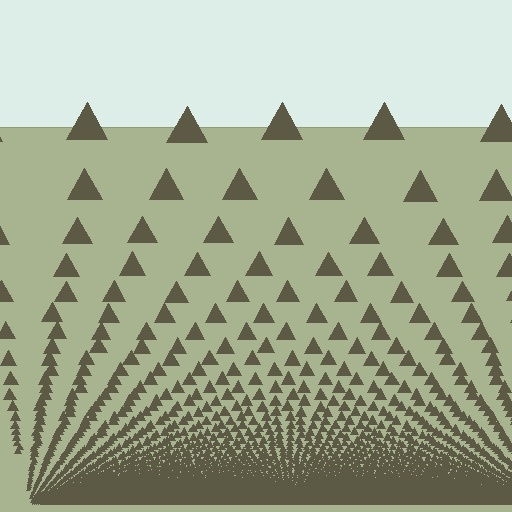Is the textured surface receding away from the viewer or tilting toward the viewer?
The surface appears to tilt toward the viewer. Texture elements get larger and sparser toward the top.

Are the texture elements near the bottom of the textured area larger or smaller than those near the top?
Smaller. The gradient is inverted — elements near the bottom are smaller and denser.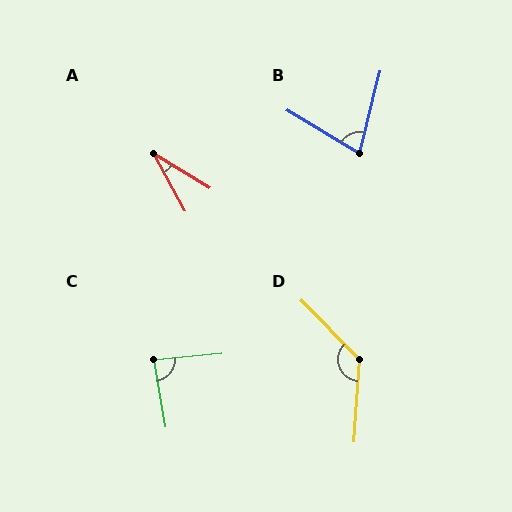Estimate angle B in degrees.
Approximately 73 degrees.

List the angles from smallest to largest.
A (30°), B (73°), C (86°), D (132°).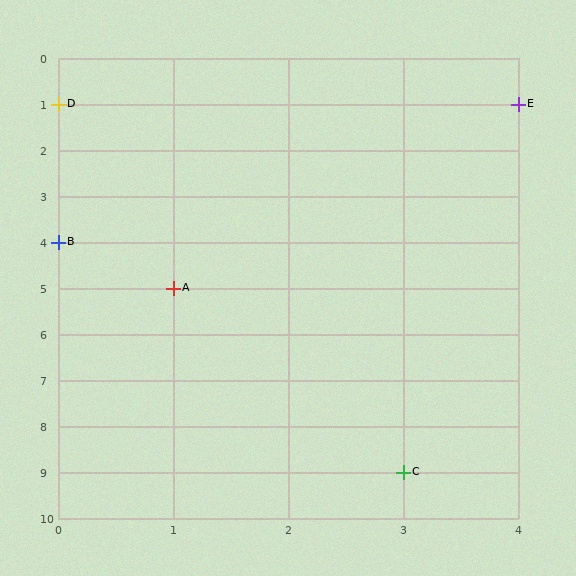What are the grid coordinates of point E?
Point E is at grid coordinates (4, 1).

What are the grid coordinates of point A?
Point A is at grid coordinates (1, 5).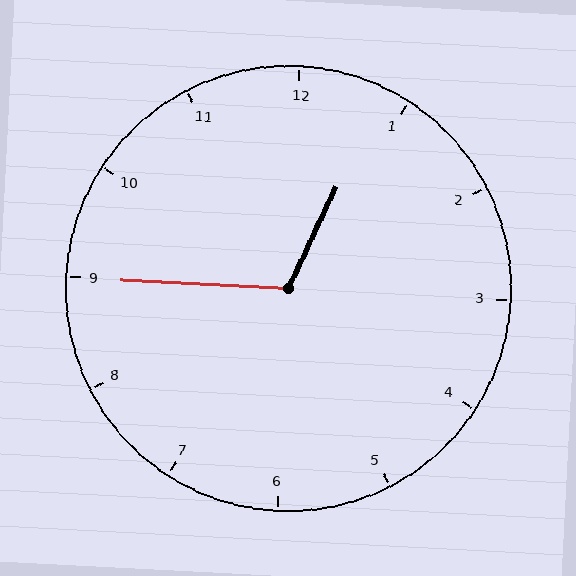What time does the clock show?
12:45.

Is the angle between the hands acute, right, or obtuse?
It is obtuse.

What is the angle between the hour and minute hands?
Approximately 112 degrees.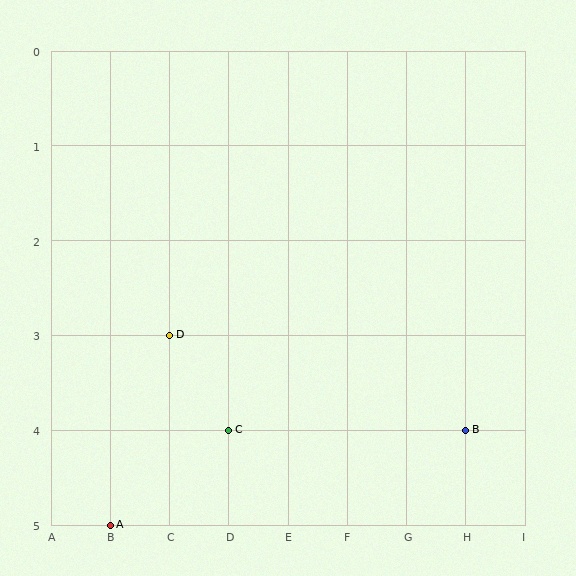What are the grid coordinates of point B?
Point B is at grid coordinates (H, 4).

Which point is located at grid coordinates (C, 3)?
Point D is at (C, 3).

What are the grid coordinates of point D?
Point D is at grid coordinates (C, 3).